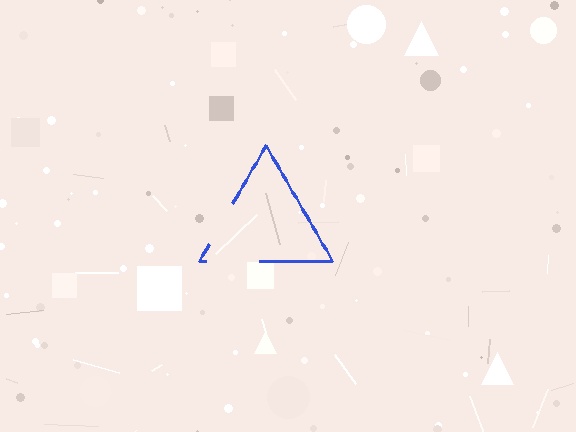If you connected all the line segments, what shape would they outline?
They would outline a triangle.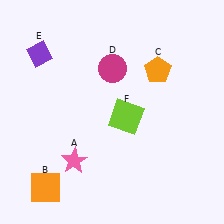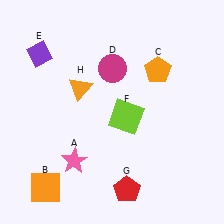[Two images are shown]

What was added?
A red pentagon (G), an orange triangle (H) were added in Image 2.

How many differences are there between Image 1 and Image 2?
There are 2 differences between the two images.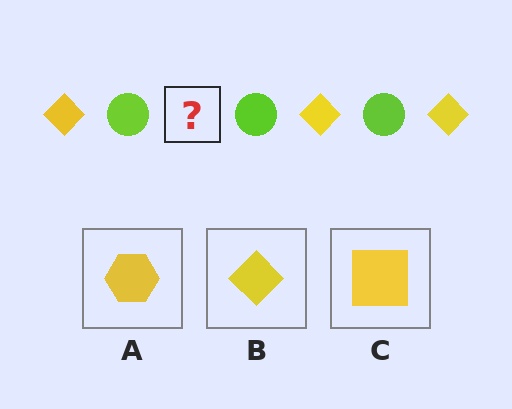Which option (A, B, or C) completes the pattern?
B.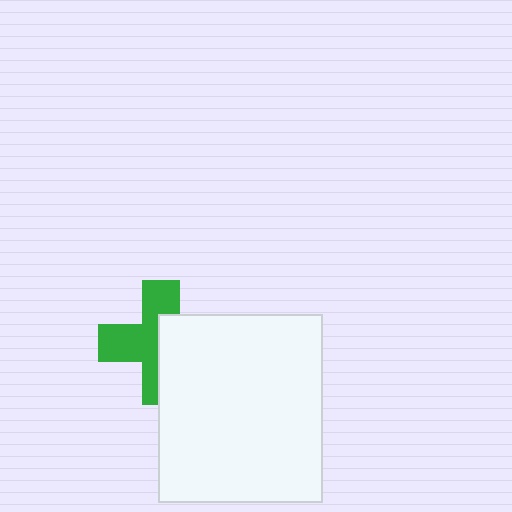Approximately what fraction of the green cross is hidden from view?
Roughly 45% of the green cross is hidden behind the white rectangle.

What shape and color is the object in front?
The object in front is a white rectangle.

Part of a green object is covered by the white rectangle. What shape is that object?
It is a cross.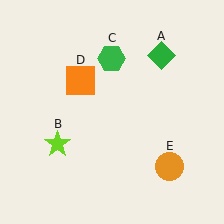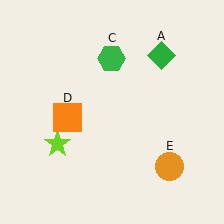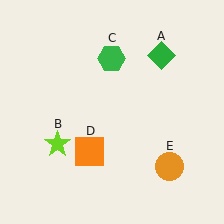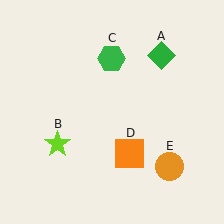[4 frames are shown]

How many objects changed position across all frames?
1 object changed position: orange square (object D).